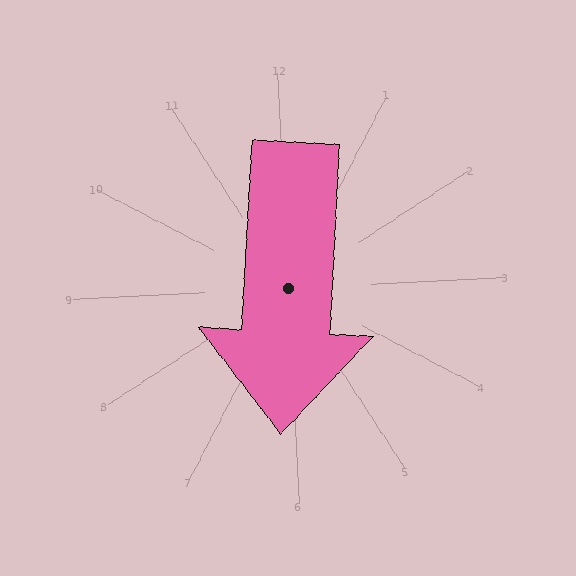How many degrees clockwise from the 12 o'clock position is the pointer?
Approximately 186 degrees.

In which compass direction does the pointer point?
South.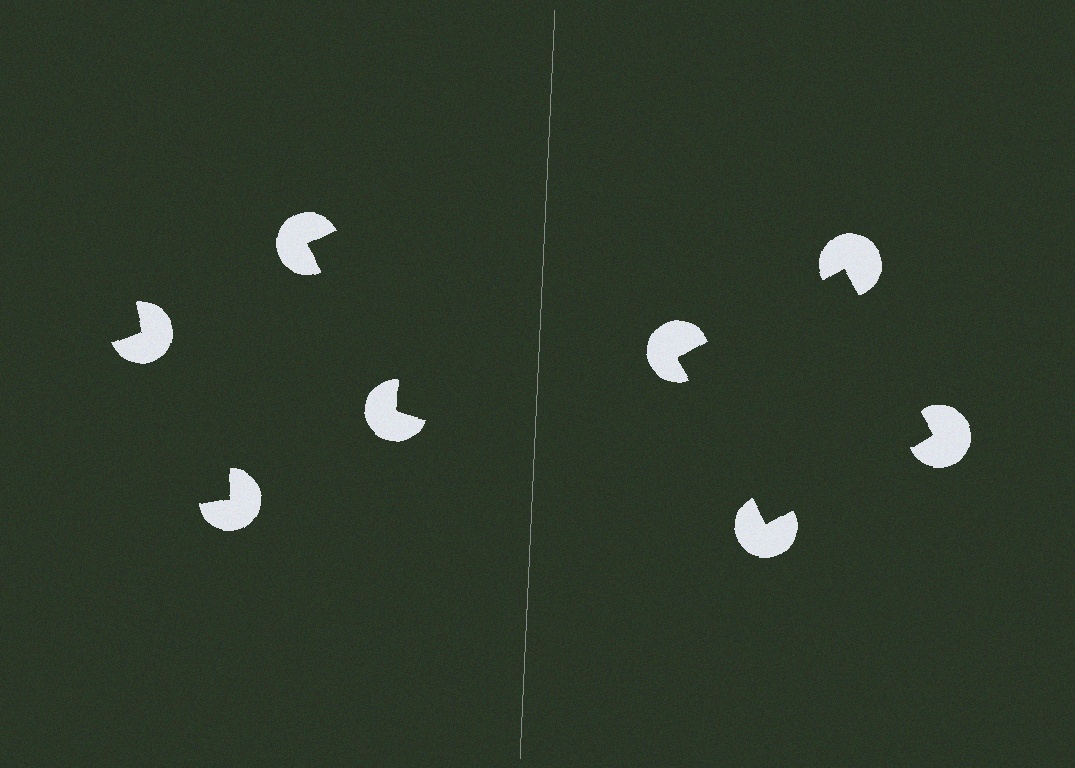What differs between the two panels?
The pac-man discs are positioned identically on both sides; only the wedge orientations differ. On the right they align to a square; on the left they are misaligned.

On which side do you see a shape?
An illusory square appears on the right side. On the left side the wedge cuts are rotated, so no coherent shape forms.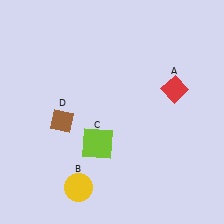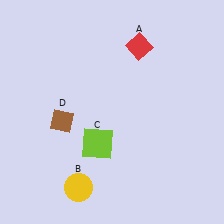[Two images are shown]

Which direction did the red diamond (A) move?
The red diamond (A) moved up.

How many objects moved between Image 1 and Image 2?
1 object moved between the two images.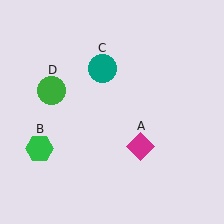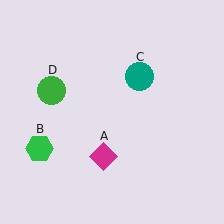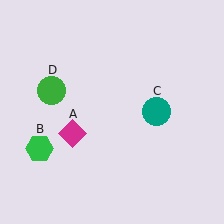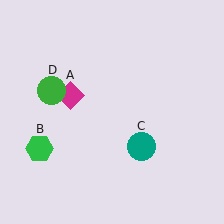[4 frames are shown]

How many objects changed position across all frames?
2 objects changed position: magenta diamond (object A), teal circle (object C).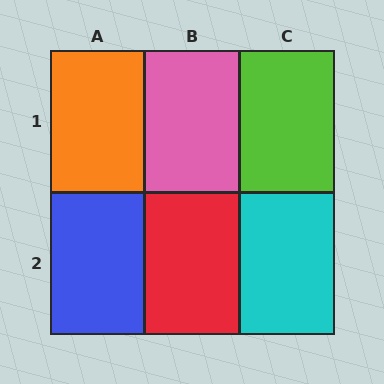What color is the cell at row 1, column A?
Orange.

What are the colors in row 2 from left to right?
Blue, red, cyan.